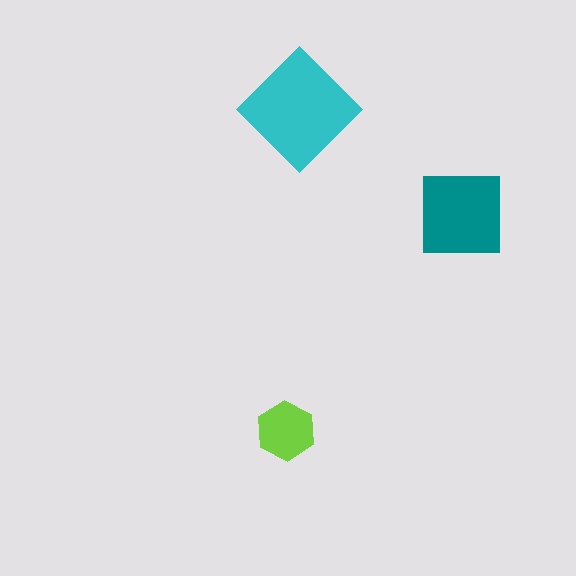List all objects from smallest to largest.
The lime hexagon, the teal square, the cyan diamond.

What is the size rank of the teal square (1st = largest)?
2nd.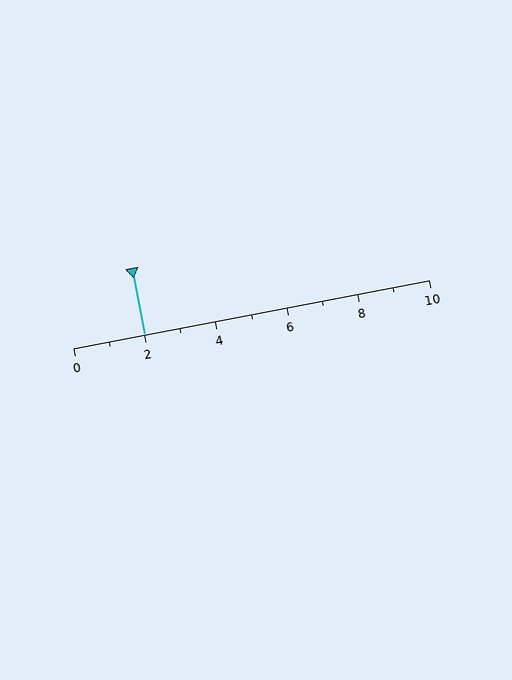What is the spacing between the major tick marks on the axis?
The major ticks are spaced 2 apart.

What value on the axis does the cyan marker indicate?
The marker indicates approximately 2.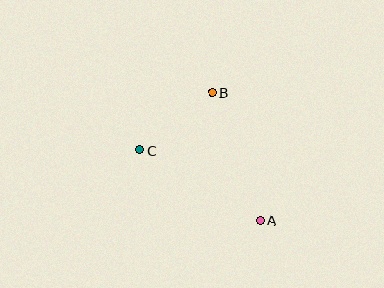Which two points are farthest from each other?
Points A and C are farthest from each other.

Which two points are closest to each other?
Points B and C are closest to each other.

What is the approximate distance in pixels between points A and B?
The distance between A and B is approximately 137 pixels.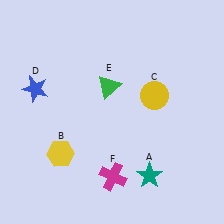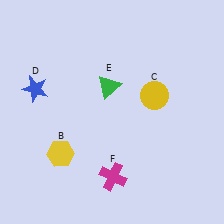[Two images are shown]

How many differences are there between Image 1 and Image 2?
There is 1 difference between the two images.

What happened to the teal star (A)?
The teal star (A) was removed in Image 2. It was in the bottom-right area of Image 1.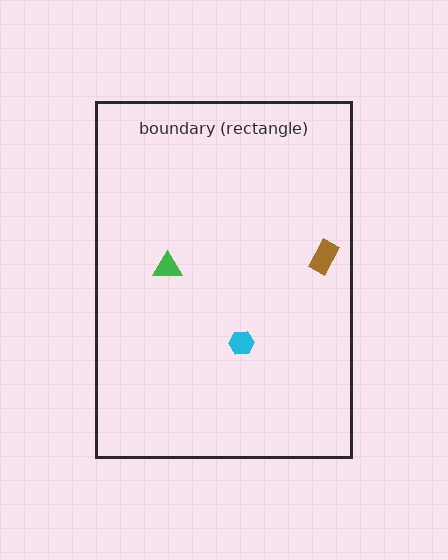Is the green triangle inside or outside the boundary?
Inside.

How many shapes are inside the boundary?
3 inside, 0 outside.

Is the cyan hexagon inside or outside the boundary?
Inside.